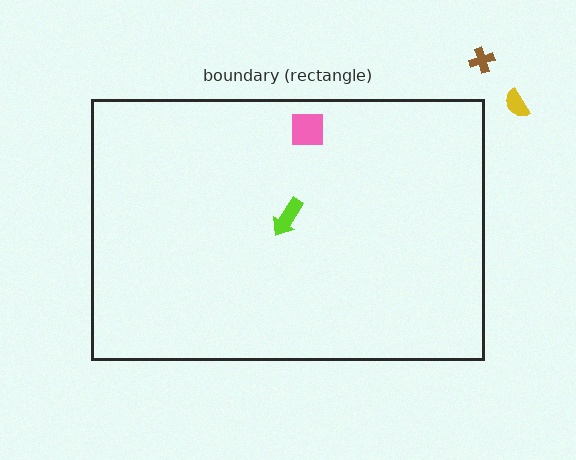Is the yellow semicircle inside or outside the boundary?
Outside.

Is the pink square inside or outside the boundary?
Inside.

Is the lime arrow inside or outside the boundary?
Inside.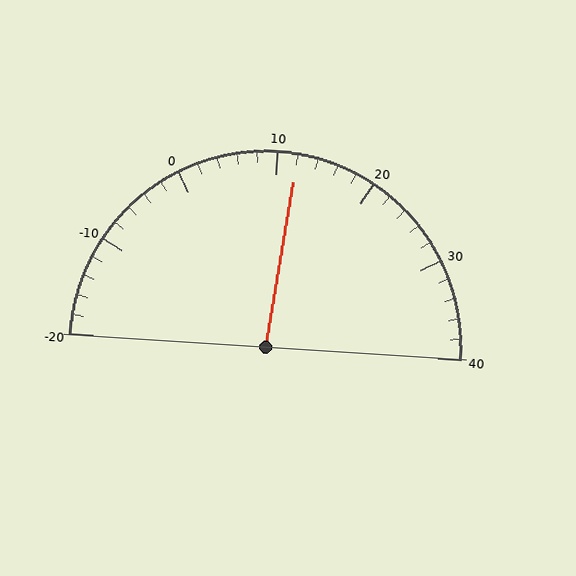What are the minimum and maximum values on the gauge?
The gauge ranges from -20 to 40.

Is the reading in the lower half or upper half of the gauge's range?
The reading is in the upper half of the range (-20 to 40).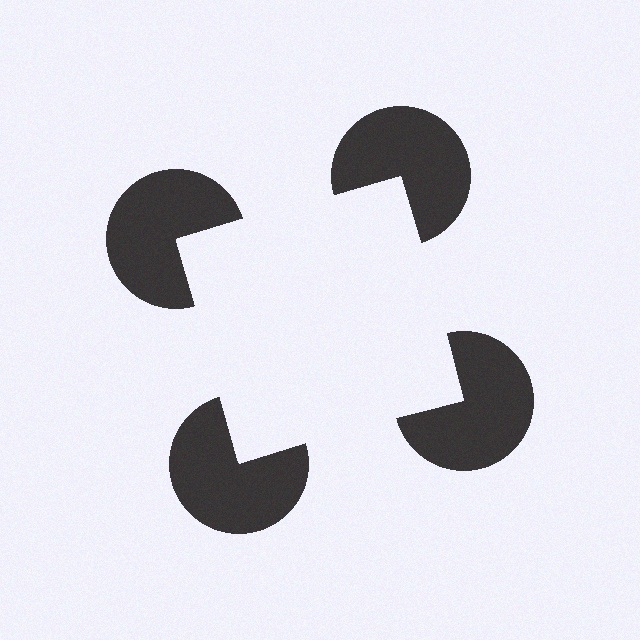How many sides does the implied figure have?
4 sides.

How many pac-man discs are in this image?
There are 4 — one at each vertex of the illusory square.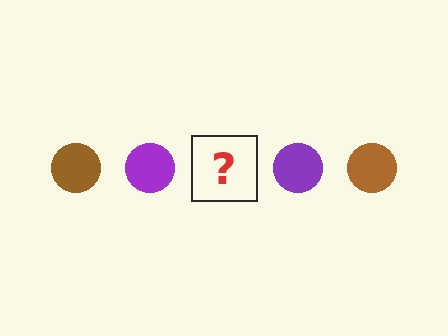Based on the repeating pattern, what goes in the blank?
The blank should be a brown circle.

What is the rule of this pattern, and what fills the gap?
The rule is that the pattern cycles through brown, purple circles. The gap should be filled with a brown circle.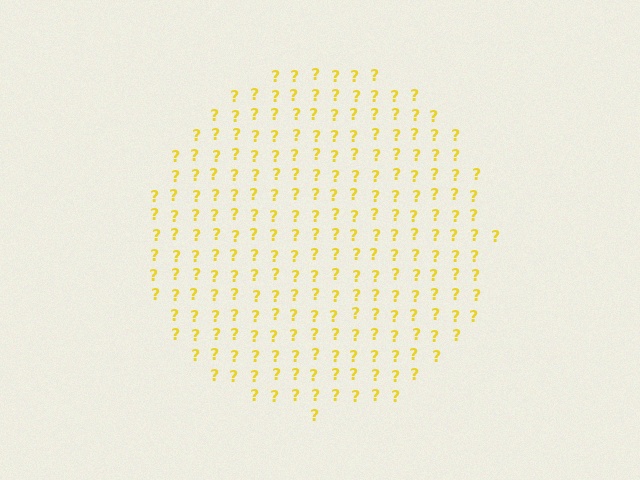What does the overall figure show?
The overall figure shows a circle.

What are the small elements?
The small elements are question marks.